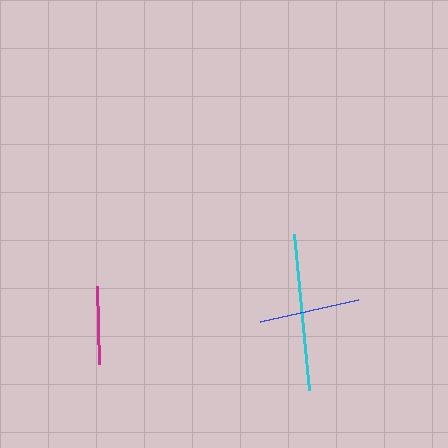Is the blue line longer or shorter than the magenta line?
The blue line is longer than the magenta line.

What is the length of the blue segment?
The blue segment is approximately 100 pixels long.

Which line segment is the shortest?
The magenta line is the shortest at approximately 77 pixels.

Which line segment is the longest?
The cyan line is the longest at approximately 157 pixels.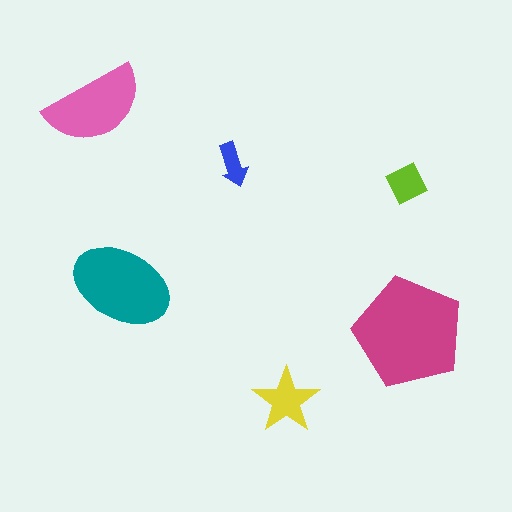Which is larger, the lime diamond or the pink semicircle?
The pink semicircle.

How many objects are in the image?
There are 6 objects in the image.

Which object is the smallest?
The blue arrow.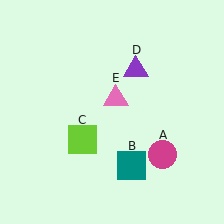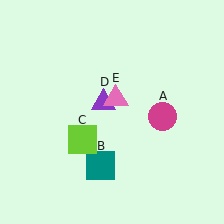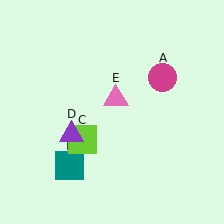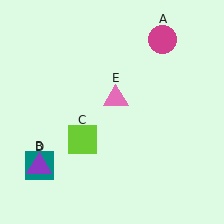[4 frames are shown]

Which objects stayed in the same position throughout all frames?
Lime square (object C) and pink triangle (object E) remained stationary.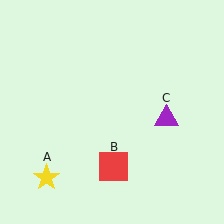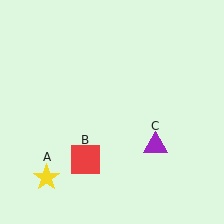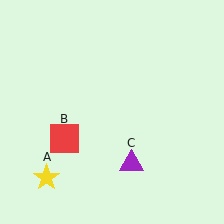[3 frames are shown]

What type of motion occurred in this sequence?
The red square (object B), purple triangle (object C) rotated clockwise around the center of the scene.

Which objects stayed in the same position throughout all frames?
Yellow star (object A) remained stationary.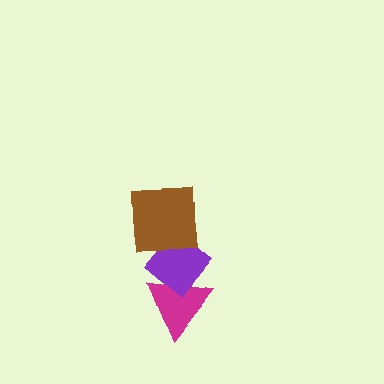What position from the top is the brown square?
The brown square is 1st from the top.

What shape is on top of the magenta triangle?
The purple diamond is on top of the magenta triangle.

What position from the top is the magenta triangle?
The magenta triangle is 3rd from the top.